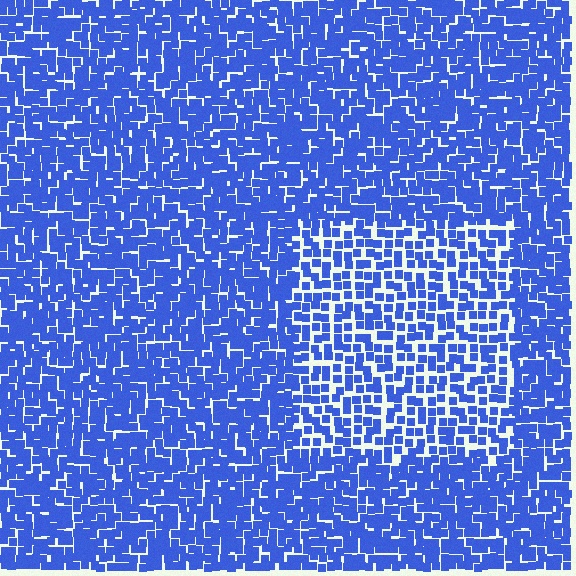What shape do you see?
I see a rectangle.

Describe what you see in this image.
The image contains small blue elements arranged at two different densities. A rectangle-shaped region is visible where the elements are less densely packed than the surrounding area.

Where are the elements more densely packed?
The elements are more densely packed outside the rectangle boundary.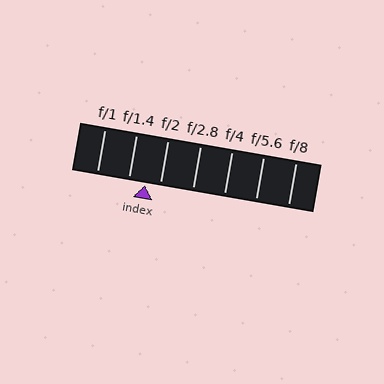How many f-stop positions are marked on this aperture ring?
There are 7 f-stop positions marked.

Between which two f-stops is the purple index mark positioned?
The index mark is between f/1.4 and f/2.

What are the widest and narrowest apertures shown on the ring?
The widest aperture shown is f/1 and the narrowest is f/8.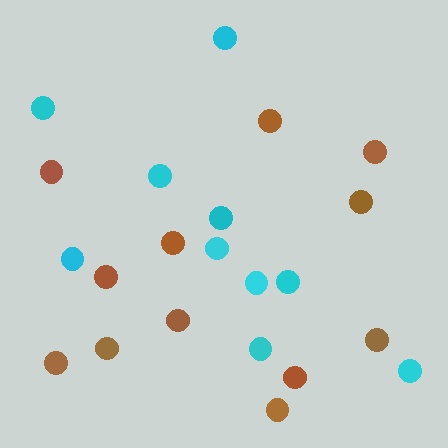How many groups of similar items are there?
There are 2 groups: one group of brown circles (12) and one group of cyan circles (10).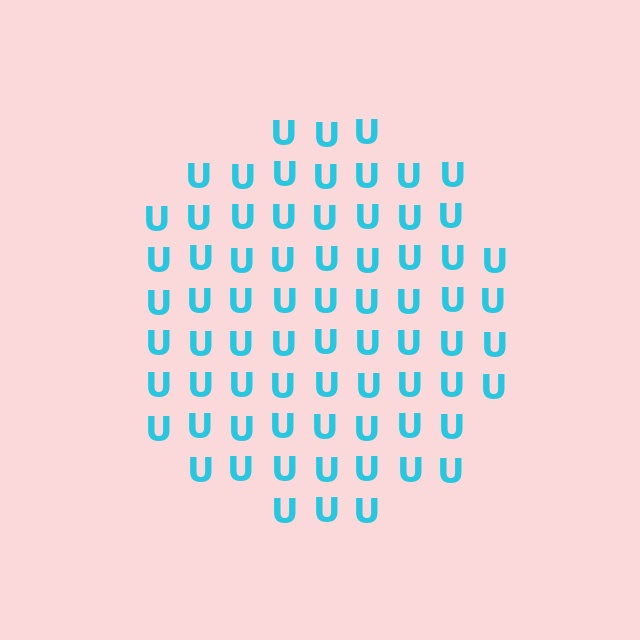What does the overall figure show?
The overall figure shows a circle.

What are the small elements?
The small elements are letter U's.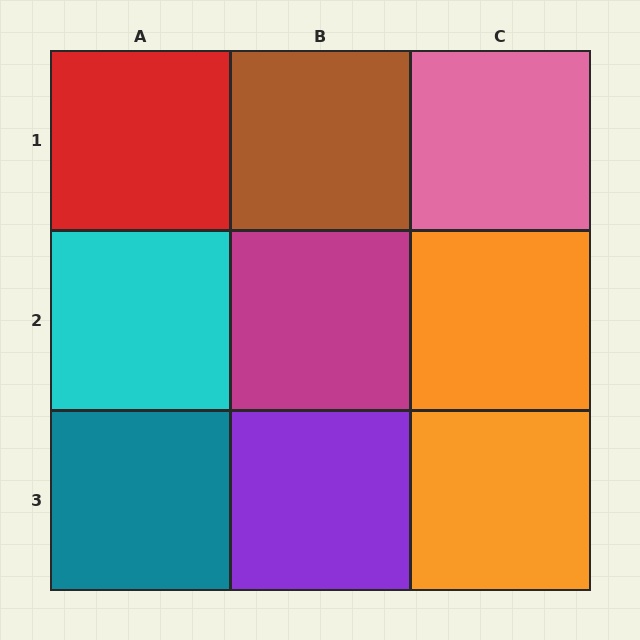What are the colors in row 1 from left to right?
Red, brown, pink.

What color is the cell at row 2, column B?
Magenta.